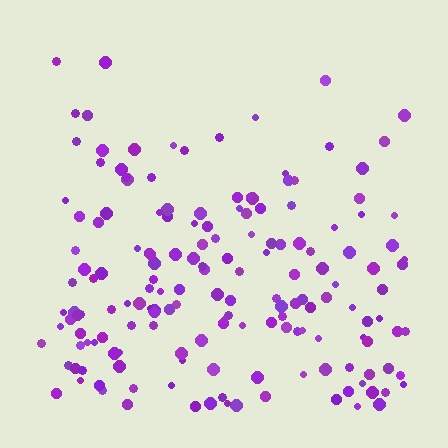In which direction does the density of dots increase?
From top to bottom, with the bottom side densest.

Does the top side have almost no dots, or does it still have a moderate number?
Still a moderate number, just noticeably fewer than the bottom.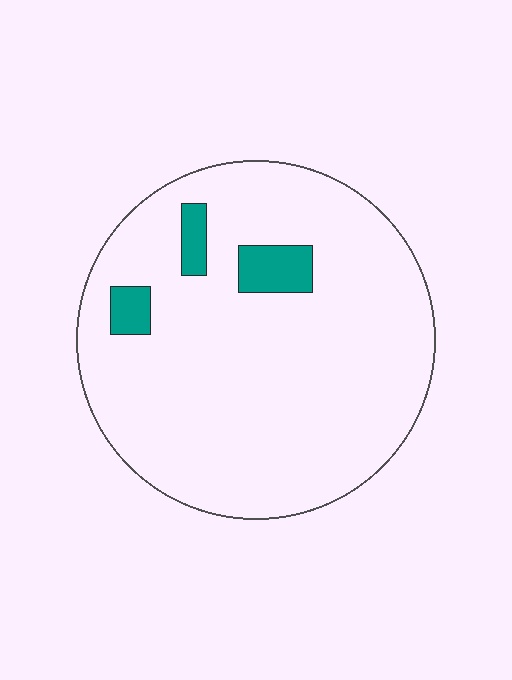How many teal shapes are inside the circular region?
3.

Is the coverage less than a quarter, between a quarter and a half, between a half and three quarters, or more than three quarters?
Less than a quarter.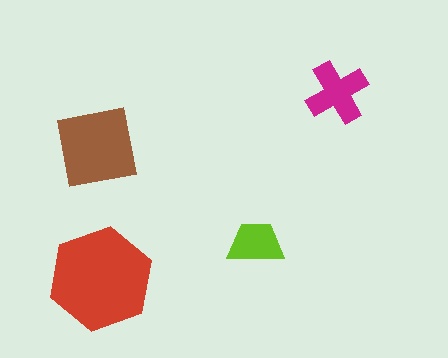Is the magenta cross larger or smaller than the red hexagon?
Smaller.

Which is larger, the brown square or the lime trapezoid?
The brown square.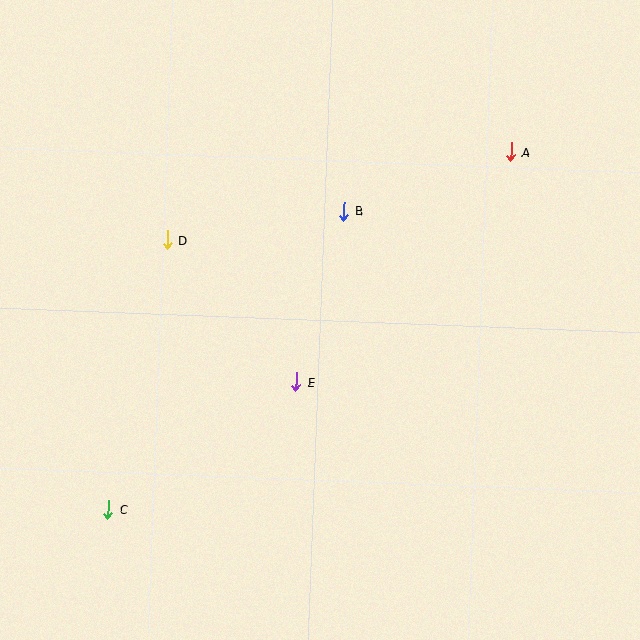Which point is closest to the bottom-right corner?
Point E is closest to the bottom-right corner.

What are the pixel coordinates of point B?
Point B is at (344, 211).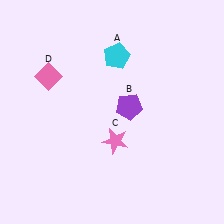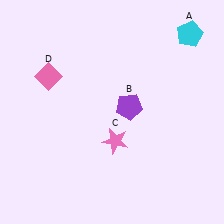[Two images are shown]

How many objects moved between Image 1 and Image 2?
1 object moved between the two images.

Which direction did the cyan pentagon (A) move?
The cyan pentagon (A) moved right.